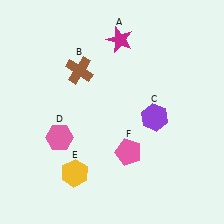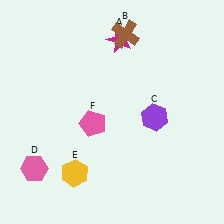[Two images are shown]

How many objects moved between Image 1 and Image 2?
3 objects moved between the two images.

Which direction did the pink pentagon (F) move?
The pink pentagon (F) moved left.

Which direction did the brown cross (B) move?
The brown cross (B) moved right.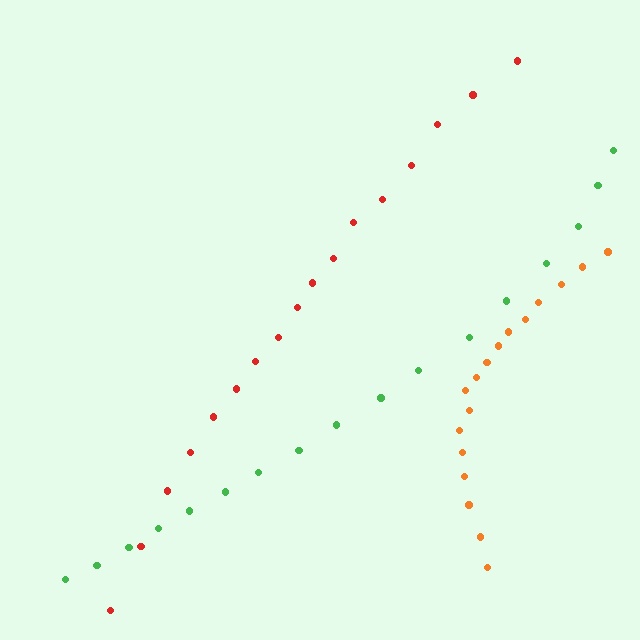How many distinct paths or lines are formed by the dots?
There are 3 distinct paths.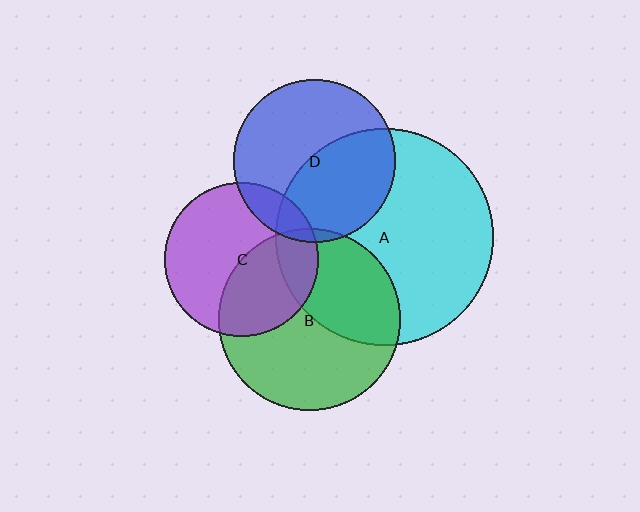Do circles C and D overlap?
Yes.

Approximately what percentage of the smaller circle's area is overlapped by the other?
Approximately 15%.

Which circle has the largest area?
Circle A (cyan).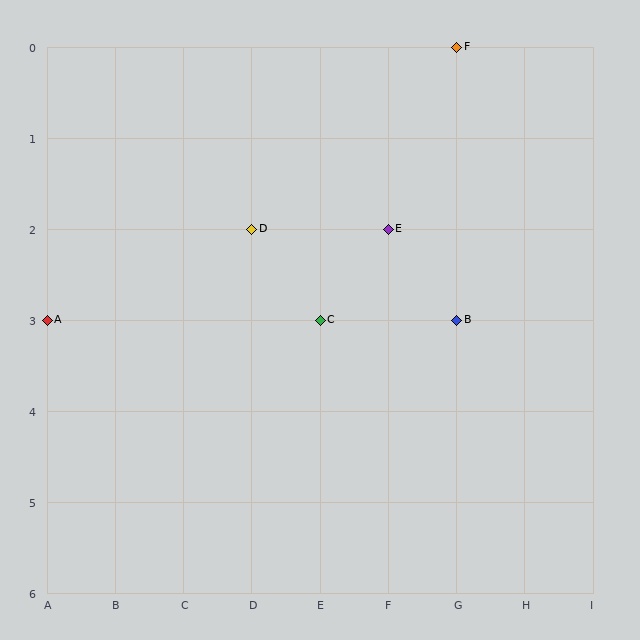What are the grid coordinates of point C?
Point C is at grid coordinates (E, 3).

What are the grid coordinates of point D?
Point D is at grid coordinates (D, 2).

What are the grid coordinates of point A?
Point A is at grid coordinates (A, 3).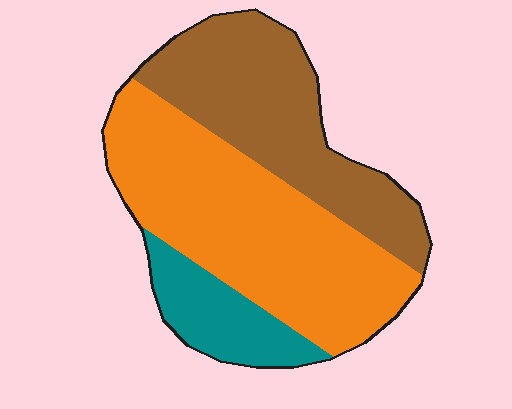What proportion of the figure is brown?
Brown covers roughly 35% of the figure.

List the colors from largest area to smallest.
From largest to smallest: orange, brown, teal.